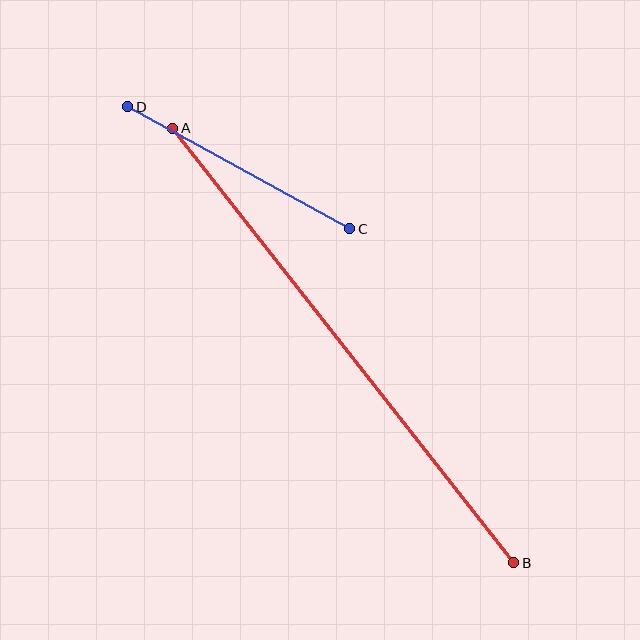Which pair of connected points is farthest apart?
Points A and B are farthest apart.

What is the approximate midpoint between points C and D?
The midpoint is at approximately (239, 168) pixels.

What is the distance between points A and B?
The distance is approximately 552 pixels.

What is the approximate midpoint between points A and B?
The midpoint is at approximately (343, 346) pixels.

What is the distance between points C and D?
The distance is approximately 253 pixels.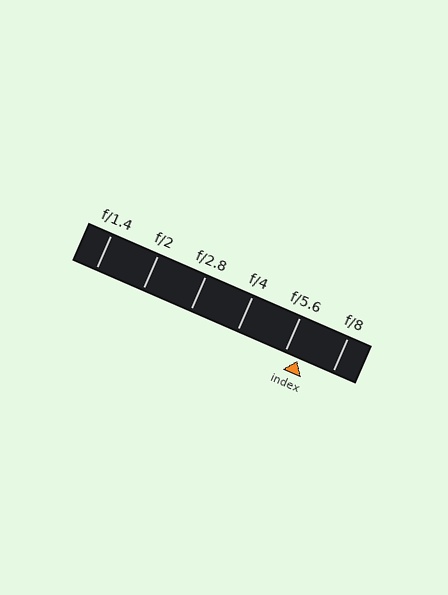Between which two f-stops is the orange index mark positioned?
The index mark is between f/5.6 and f/8.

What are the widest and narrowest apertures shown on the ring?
The widest aperture shown is f/1.4 and the narrowest is f/8.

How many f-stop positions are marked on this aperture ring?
There are 6 f-stop positions marked.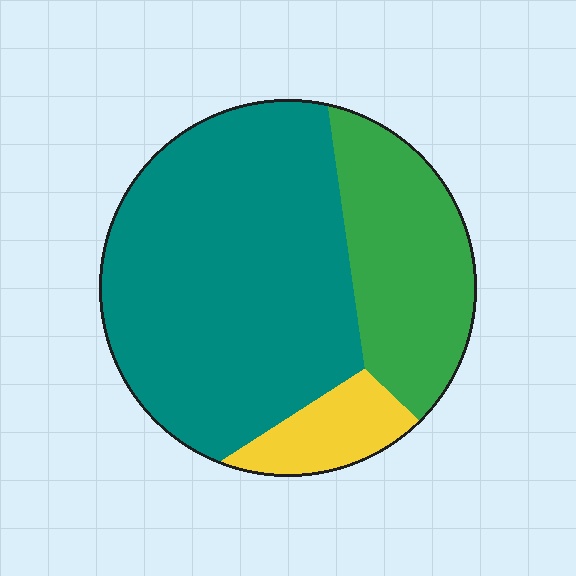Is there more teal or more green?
Teal.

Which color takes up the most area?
Teal, at roughly 65%.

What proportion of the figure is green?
Green covers 27% of the figure.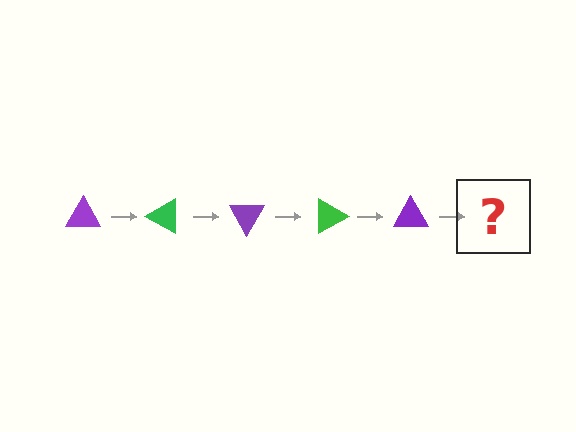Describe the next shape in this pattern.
It should be a green triangle, rotated 150 degrees from the start.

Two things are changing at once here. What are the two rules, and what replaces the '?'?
The two rules are that it rotates 30 degrees each step and the color cycles through purple and green. The '?' should be a green triangle, rotated 150 degrees from the start.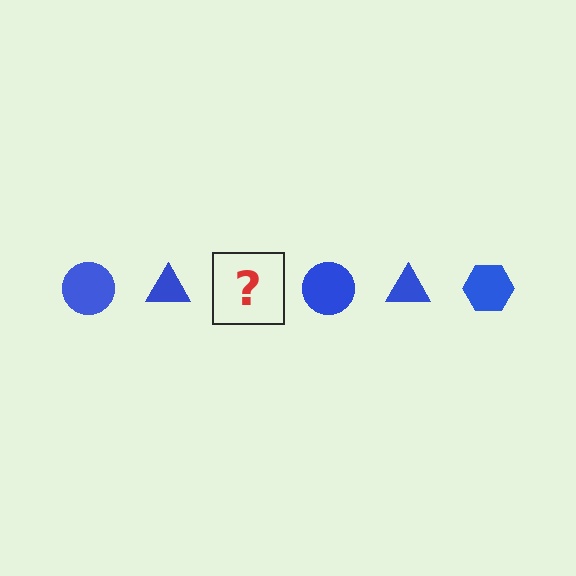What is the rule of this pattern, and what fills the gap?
The rule is that the pattern cycles through circle, triangle, hexagon shapes in blue. The gap should be filled with a blue hexagon.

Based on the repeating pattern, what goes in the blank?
The blank should be a blue hexagon.